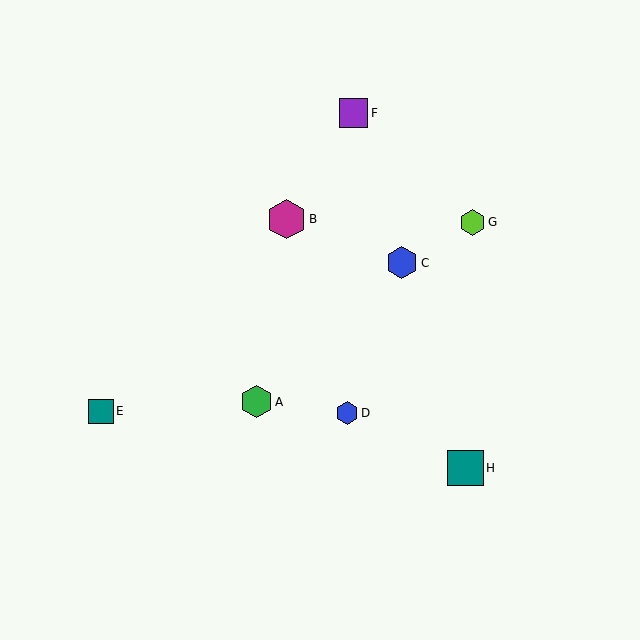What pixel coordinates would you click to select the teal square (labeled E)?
Click at (101, 411) to select the teal square E.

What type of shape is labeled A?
Shape A is a green hexagon.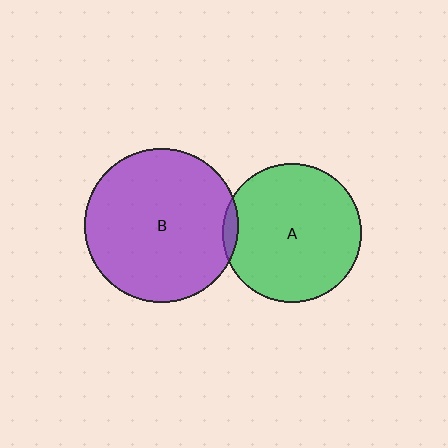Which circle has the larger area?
Circle B (purple).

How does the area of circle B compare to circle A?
Approximately 1.2 times.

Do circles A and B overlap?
Yes.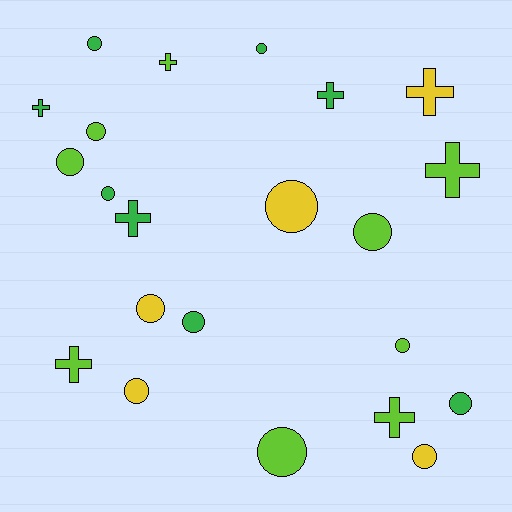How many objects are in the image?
There are 22 objects.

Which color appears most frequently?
Lime, with 9 objects.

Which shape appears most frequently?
Circle, with 14 objects.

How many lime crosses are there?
There are 4 lime crosses.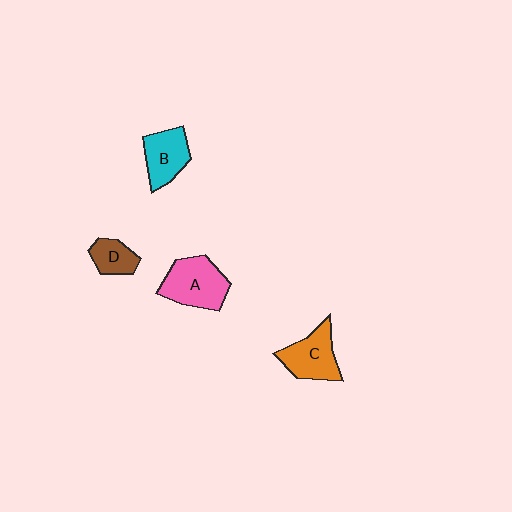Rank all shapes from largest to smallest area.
From largest to smallest: A (pink), C (orange), B (cyan), D (brown).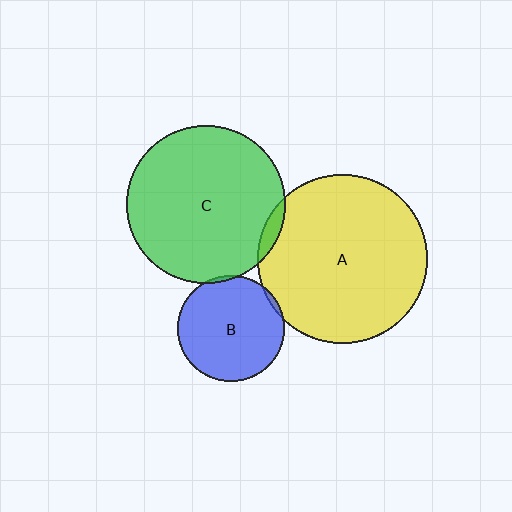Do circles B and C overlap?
Yes.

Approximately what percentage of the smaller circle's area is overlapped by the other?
Approximately 5%.